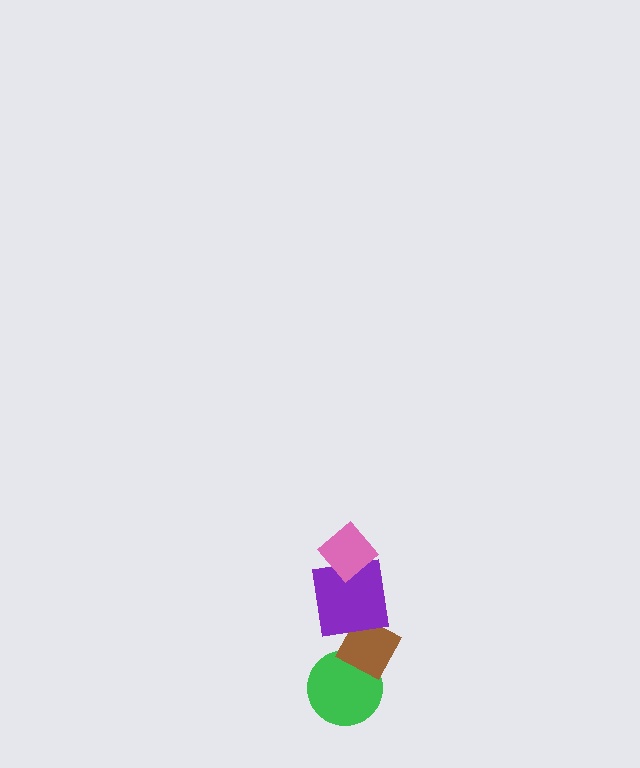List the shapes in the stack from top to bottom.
From top to bottom: the pink diamond, the purple square, the brown diamond, the green circle.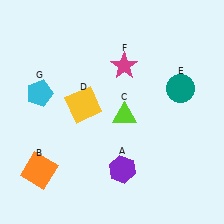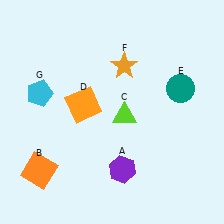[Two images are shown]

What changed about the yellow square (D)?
In Image 1, D is yellow. In Image 2, it changed to orange.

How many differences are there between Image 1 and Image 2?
There are 2 differences between the two images.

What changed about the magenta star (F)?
In Image 1, F is magenta. In Image 2, it changed to orange.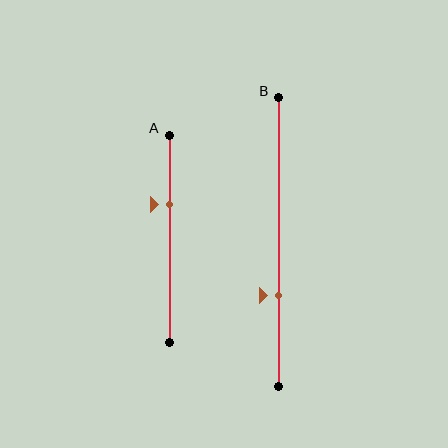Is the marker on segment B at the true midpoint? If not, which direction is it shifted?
No, the marker on segment B is shifted downward by about 19% of the segment length.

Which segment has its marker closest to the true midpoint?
Segment A has its marker closest to the true midpoint.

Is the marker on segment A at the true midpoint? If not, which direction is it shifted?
No, the marker on segment A is shifted upward by about 16% of the segment length.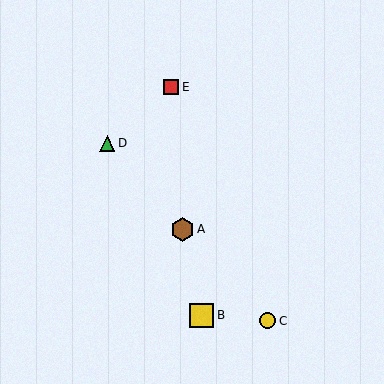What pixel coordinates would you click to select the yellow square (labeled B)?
Click at (202, 315) to select the yellow square B.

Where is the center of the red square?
The center of the red square is at (171, 87).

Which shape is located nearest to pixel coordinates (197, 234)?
The brown hexagon (labeled A) at (183, 229) is nearest to that location.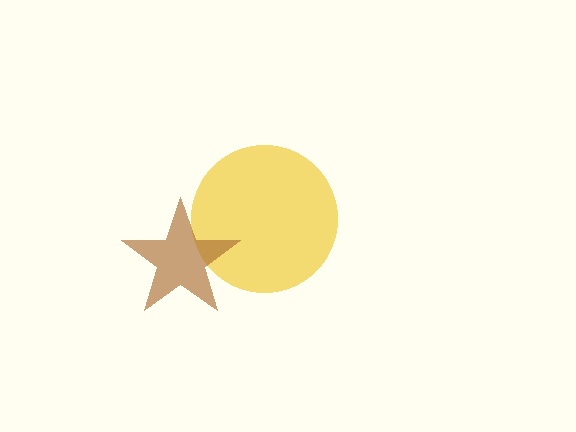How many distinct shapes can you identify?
There are 2 distinct shapes: a yellow circle, a brown star.